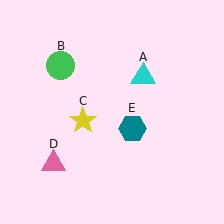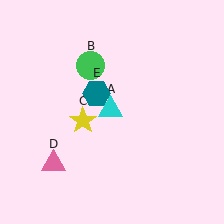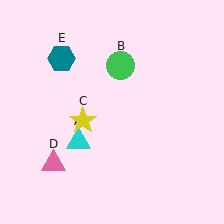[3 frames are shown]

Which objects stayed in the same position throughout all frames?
Yellow star (object C) and pink triangle (object D) remained stationary.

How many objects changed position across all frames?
3 objects changed position: cyan triangle (object A), green circle (object B), teal hexagon (object E).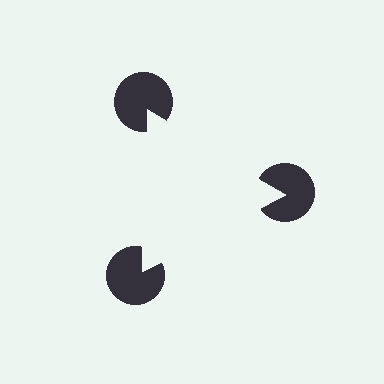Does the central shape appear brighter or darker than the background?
It typically appears slightly brighter than the background, even though no actual brightness change is drawn.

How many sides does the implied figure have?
3 sides.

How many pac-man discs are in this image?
There are 3 — one at each vertex of the illusory triangle.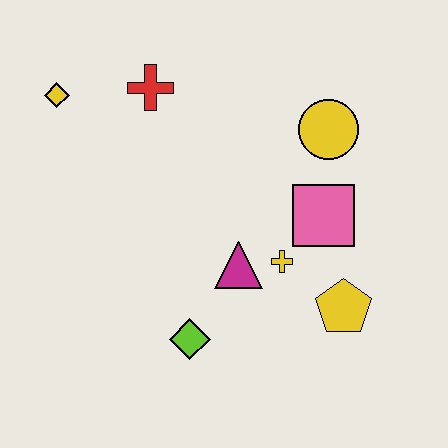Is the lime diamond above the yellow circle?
No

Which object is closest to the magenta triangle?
The yellow cross is closest to the magenta triangle.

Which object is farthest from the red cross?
The yellow pentagon is farthest from the red cross.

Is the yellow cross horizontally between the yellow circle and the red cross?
Yes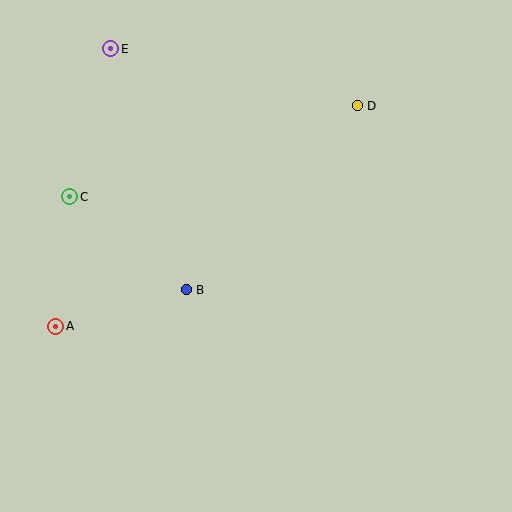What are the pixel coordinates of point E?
Point E is at (111, 49).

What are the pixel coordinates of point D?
Point D is at (357, 106).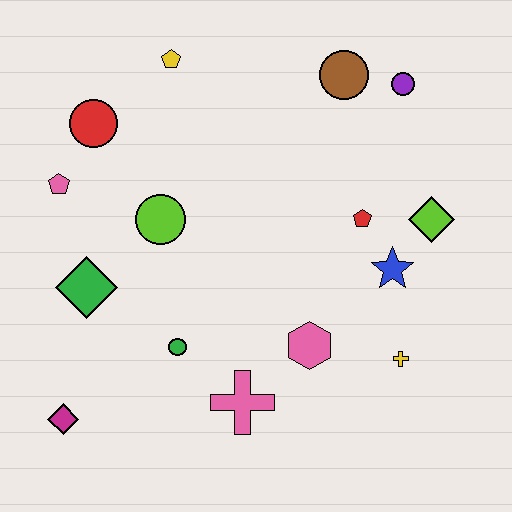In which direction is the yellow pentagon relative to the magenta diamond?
The yellow pentagon is above the magenta diamond.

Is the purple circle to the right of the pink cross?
Yes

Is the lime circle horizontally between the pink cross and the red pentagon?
No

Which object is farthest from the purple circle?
The magenta diamond is farthest from the purple circle.